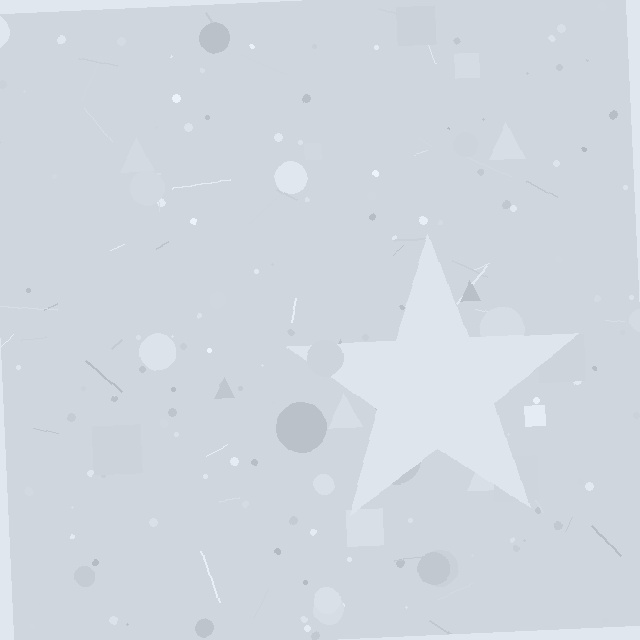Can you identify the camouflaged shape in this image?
The camouflaged shape is a star.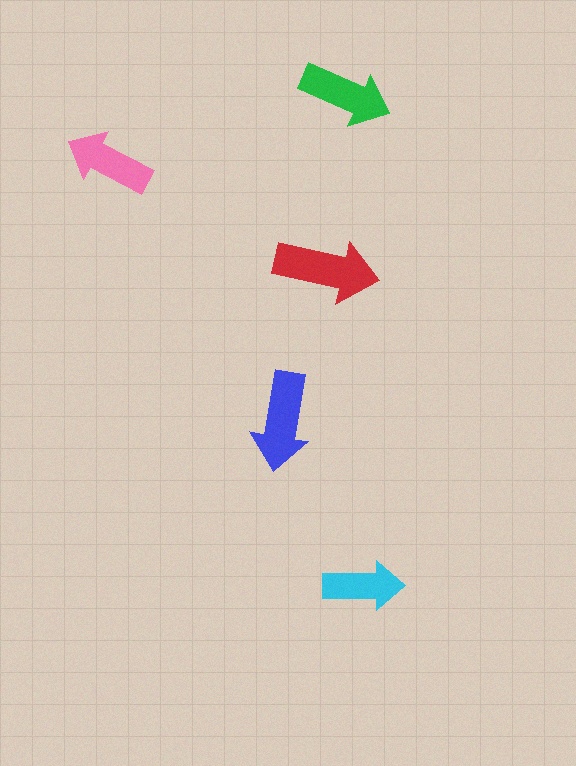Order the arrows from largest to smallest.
the red one, the blue one, the green one, the pink one, the cyan one.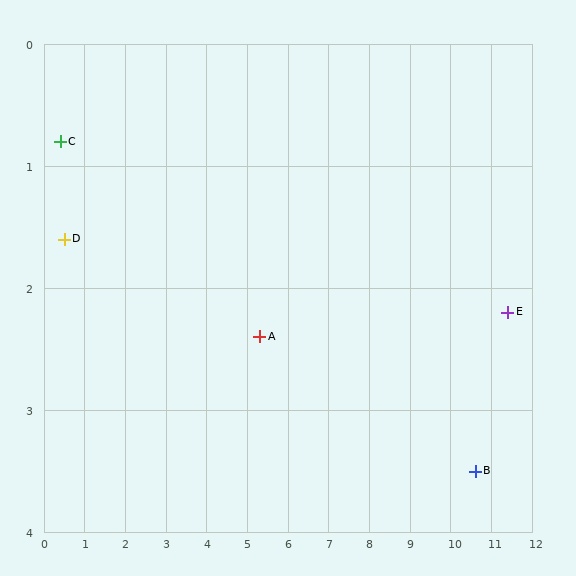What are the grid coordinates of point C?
Point C is at approximately (0.4, 0.8).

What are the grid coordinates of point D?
Point D is at approximately (0.5, 1.6).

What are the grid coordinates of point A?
Point A is at approximately (5.3, 2.4).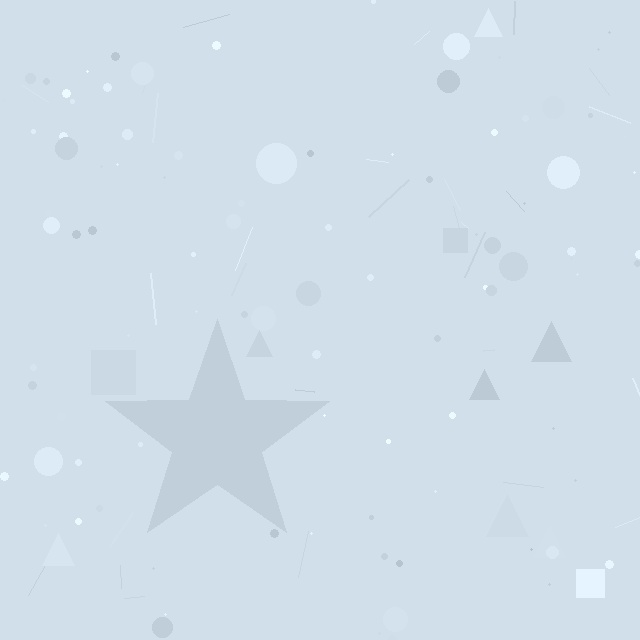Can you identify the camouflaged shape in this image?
The camouflaged shape is a star.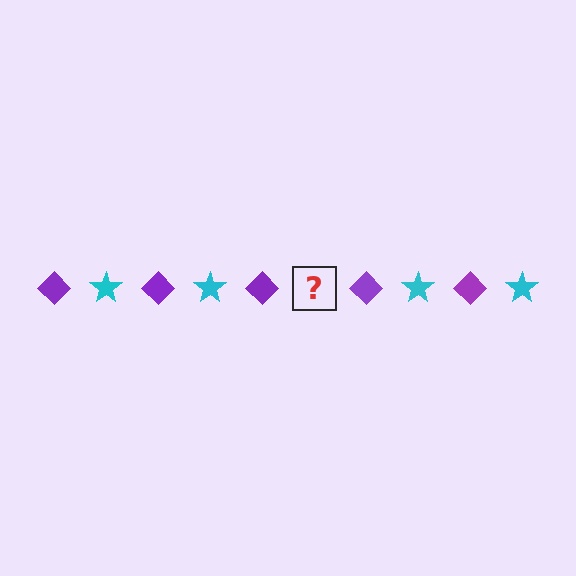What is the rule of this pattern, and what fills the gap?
The rule is that the pattern alternates between purple diamond and cyan star. The gap should be filled with a cyan star.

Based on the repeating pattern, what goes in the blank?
The blank should be a cyan star.